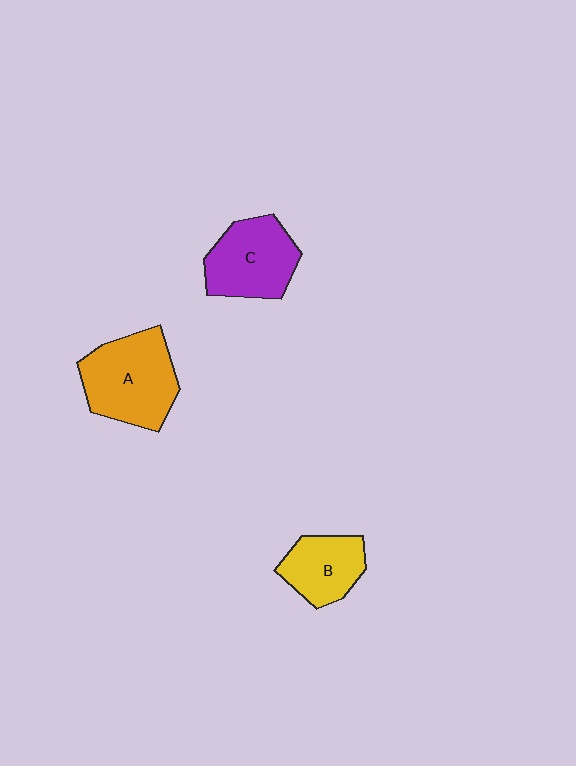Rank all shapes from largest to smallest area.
From largest to smallest: A (orange), C (purple), B (yellow).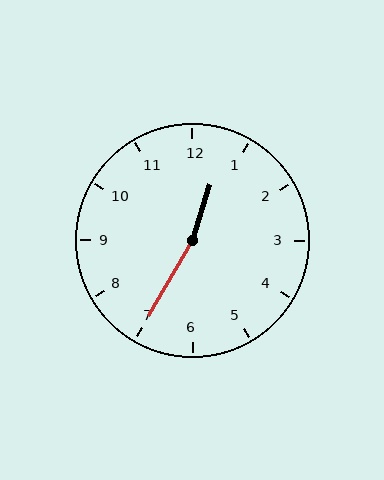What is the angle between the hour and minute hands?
Approximately 168 degrees.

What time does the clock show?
12:35.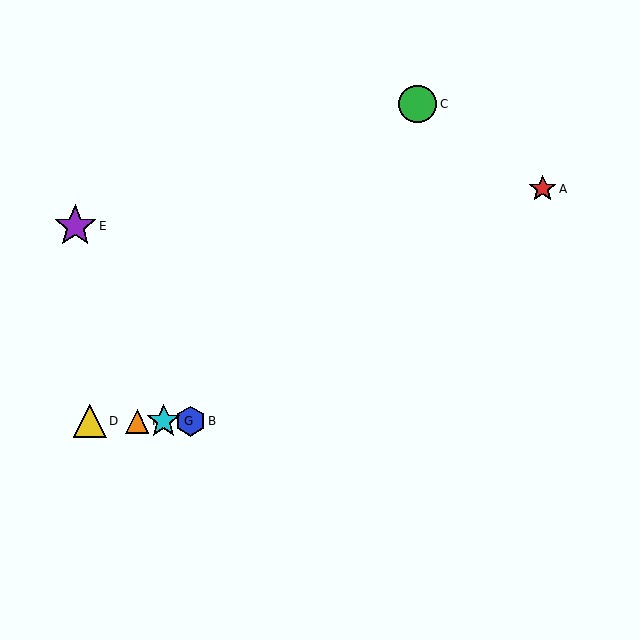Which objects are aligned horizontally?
Objects B, D, F, G are aligned horizontally.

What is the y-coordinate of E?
Object E is at y≈226.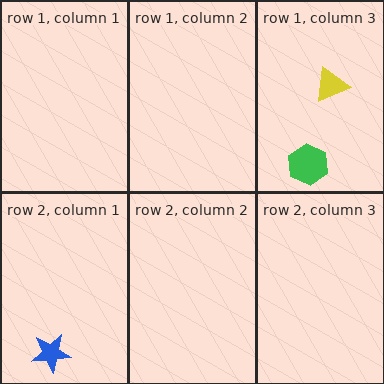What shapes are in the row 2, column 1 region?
The blue star.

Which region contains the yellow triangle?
The row 1, column 3 region.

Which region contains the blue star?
The row 2, column 1 region.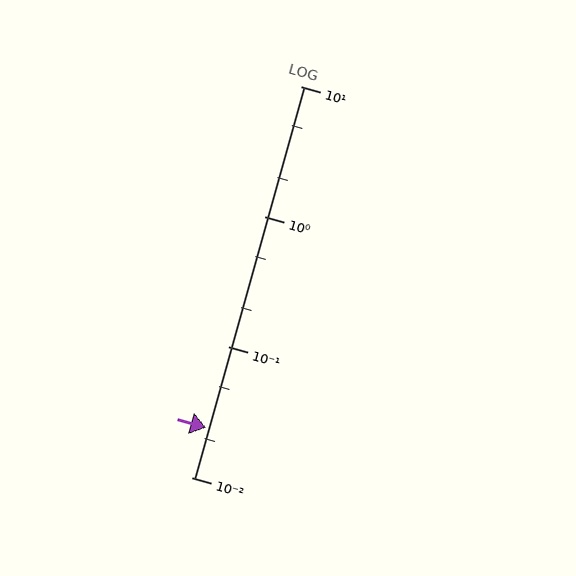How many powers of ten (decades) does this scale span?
The scale spans 3 decades, from 0.01 to 10.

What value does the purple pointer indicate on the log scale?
The pointer indicates approximately 0.024.